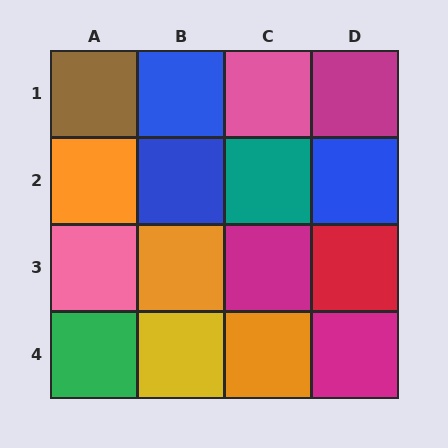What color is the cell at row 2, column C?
Teal.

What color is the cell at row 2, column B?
Blue.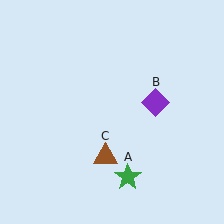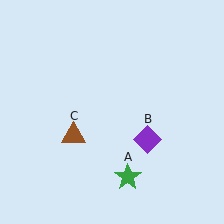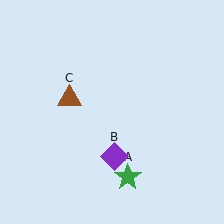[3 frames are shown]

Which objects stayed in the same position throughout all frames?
Green star (object A) remained stationary.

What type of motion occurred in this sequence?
The purple diamond (object B), brown triangle (object C) rotated clockwise around the center of the scene.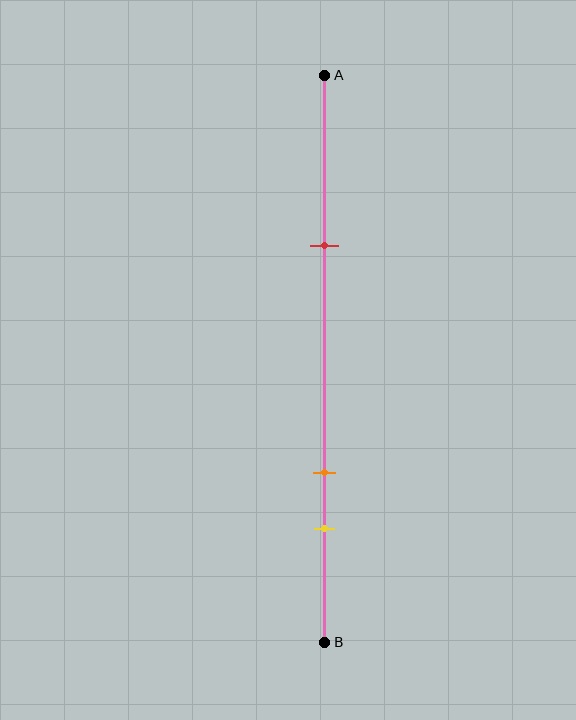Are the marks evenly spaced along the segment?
No, the marks are not evenly spaced.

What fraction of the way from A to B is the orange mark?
The orange mark is approximately 70% (0.7) of the way from A to B.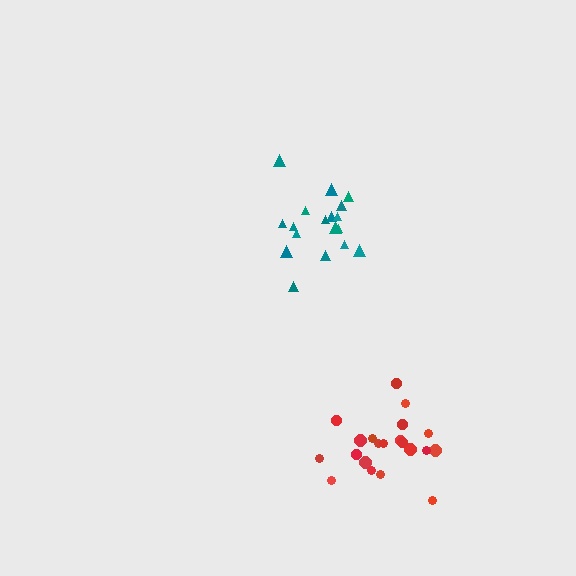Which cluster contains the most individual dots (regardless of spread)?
Red (21).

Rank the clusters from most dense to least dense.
red, teal.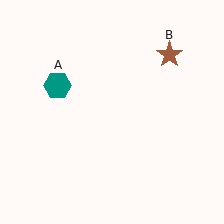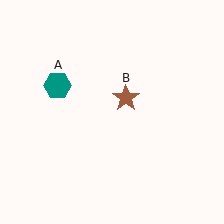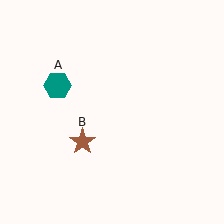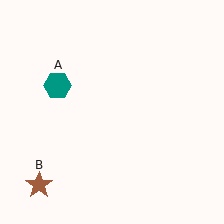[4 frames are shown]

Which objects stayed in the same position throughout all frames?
Teal hexagon (object A) remained stationary.